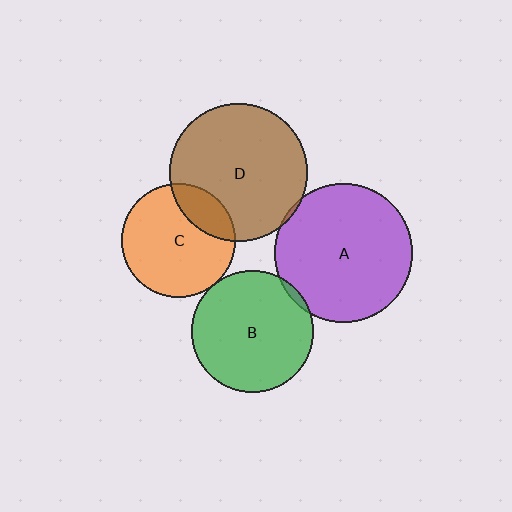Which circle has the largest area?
Circle A (purple).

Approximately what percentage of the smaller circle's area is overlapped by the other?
Approximately 5%.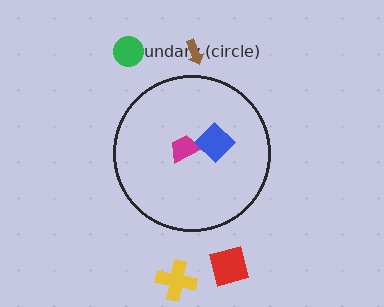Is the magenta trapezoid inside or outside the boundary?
Inside.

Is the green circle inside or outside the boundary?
Outside.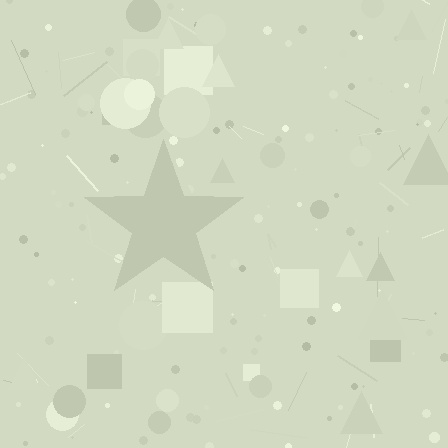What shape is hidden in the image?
A star is hidden in the image.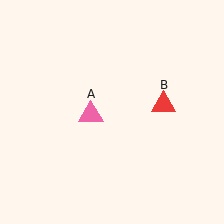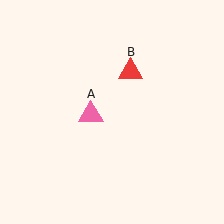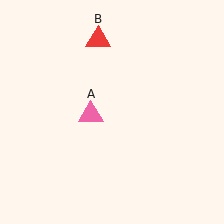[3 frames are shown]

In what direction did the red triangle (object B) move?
The red triangle (object B) moved up and to the left.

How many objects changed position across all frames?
1 object changed position: red triangle (object B).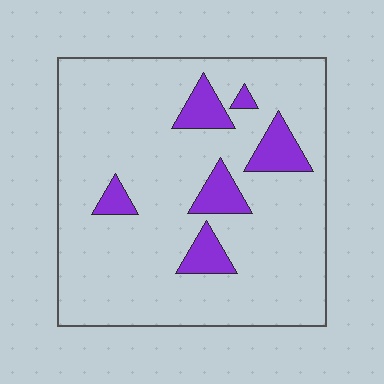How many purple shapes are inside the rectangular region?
6.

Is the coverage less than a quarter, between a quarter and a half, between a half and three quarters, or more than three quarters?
Less than a quarter.